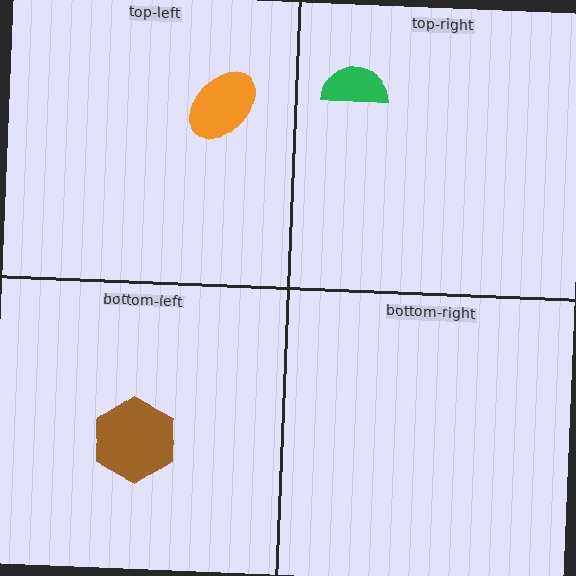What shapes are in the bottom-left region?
The brown hexagon.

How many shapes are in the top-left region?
1.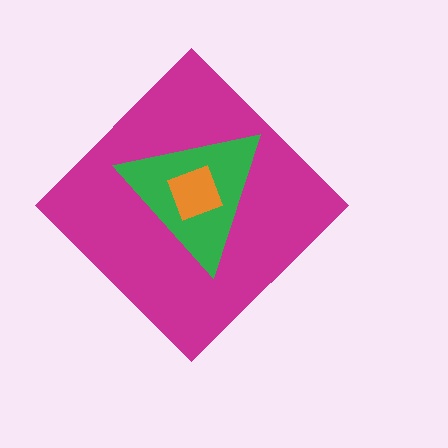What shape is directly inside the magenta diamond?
The green triangle.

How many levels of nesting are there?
3.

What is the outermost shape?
The magenta diamond.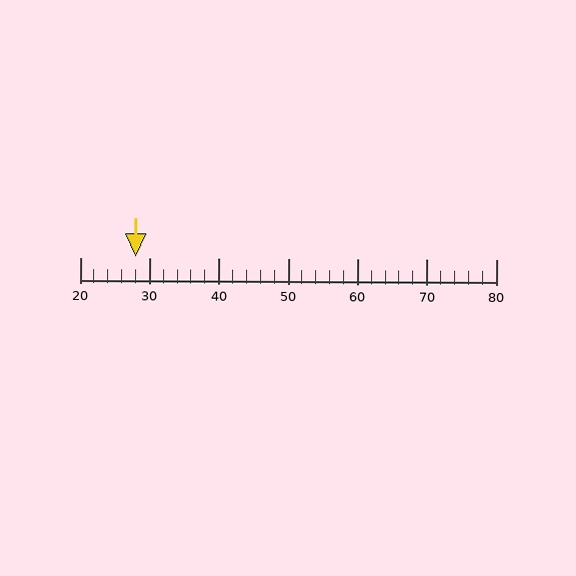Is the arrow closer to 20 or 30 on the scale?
The arrow is closer to 30.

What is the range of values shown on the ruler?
The ruler shows values from 20 to 80.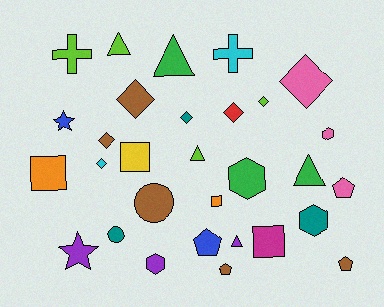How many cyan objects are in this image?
There are 2 cyan objects.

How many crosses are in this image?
There are 2 crosses.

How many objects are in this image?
There are 30 objects.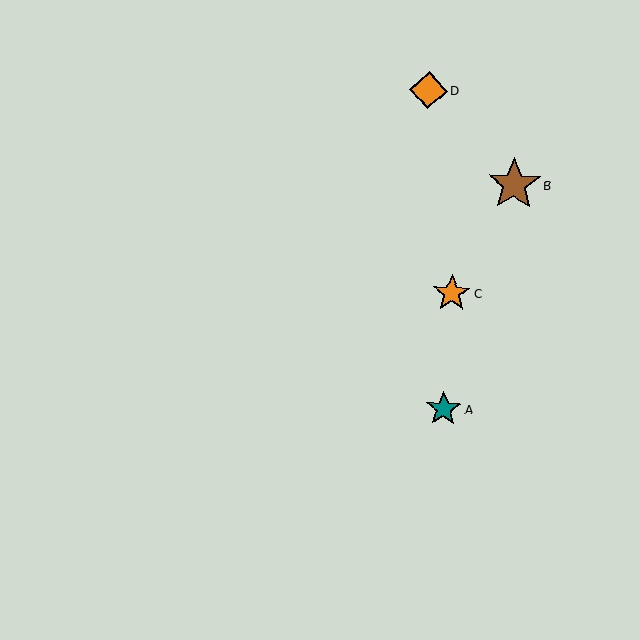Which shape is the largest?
The brown star (labeled B) is the largest.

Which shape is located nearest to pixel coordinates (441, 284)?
The orange star (labeled C) at (452, 293) is nearest to that location.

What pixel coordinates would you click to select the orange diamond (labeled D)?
Click at (429, 90) to select the orange diamond D.